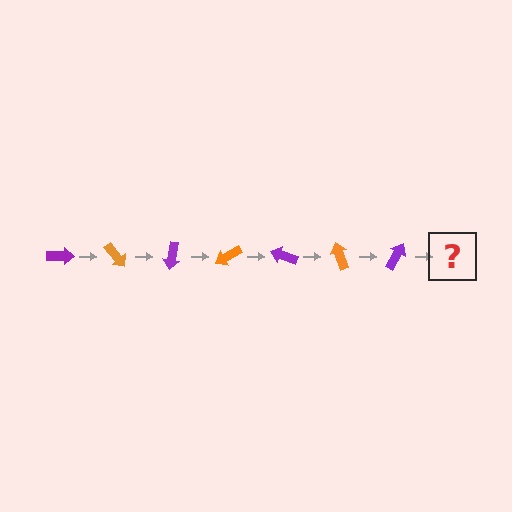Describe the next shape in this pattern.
It should be an orange arrow, rotated 350 degrees from the start.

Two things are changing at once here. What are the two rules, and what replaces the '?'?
The two rules are that it rotates 50 degrees each step and the color cycles through purple and orange. The '?' should be an orange arrow, rotated 350 degrees from the start.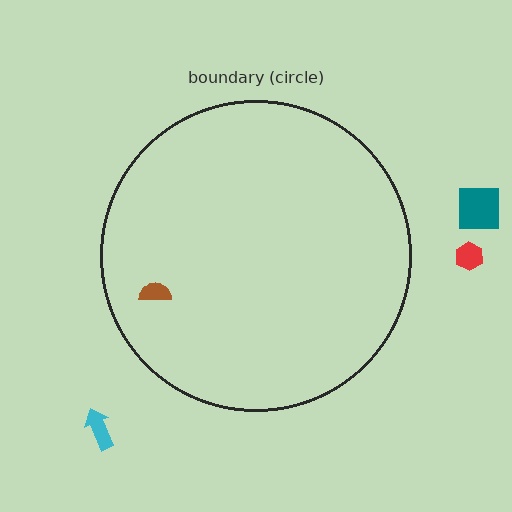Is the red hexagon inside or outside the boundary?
Outside.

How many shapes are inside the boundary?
1 inside, 3 outside.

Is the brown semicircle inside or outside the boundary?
Inside.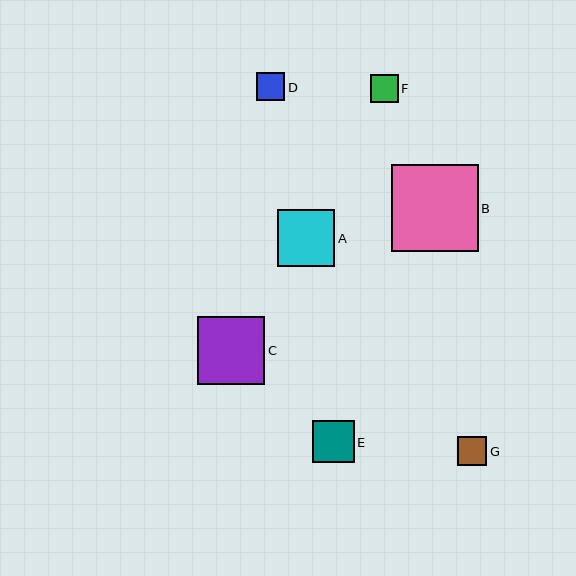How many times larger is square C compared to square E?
Square C is approximately 1.6 times the size of square E.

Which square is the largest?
Square B is the largest with a size of approximately 87 pixels.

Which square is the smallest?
Square F is the smallest with a size of approximately 28 pixels.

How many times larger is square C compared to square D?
Square C is approximately 2.4 times the size of square D.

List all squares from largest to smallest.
From largest to smallest: B, C, A, E, G, D, F.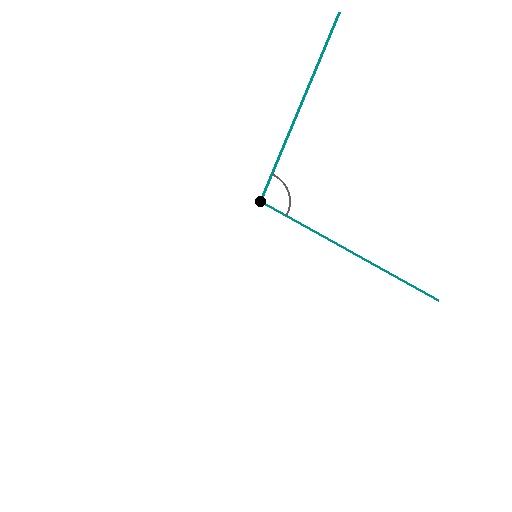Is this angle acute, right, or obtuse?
It is obtuse.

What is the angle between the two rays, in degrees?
Approximately 97 degrees.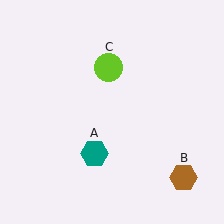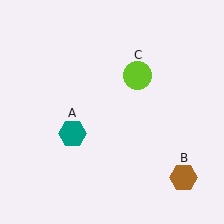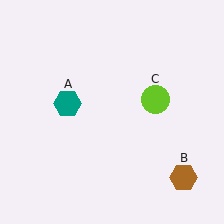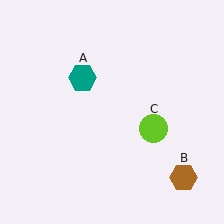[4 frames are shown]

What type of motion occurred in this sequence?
The teal hexagon (object A), lime circle (object C) rotated clockwise around the center of the scene.